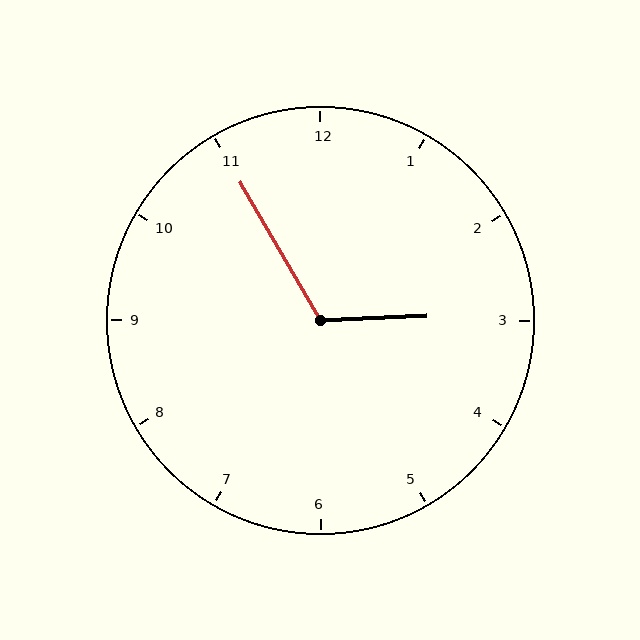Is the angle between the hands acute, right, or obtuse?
It is obtuse.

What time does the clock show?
2:55.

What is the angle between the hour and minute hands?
Approximately 118 degrees.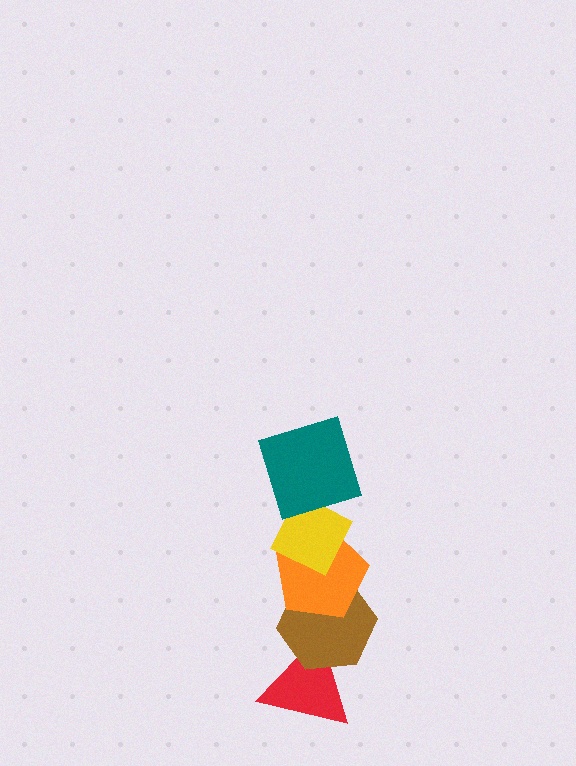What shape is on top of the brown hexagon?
The orange pentagon is on top of the brown hexagon.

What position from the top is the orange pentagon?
The orange pentagon is 3rd from the top.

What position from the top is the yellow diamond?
The yellow diamond is 2nd from the top.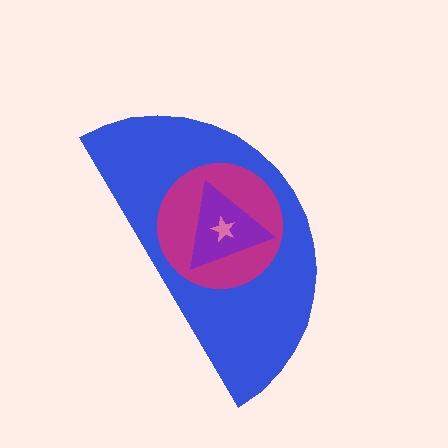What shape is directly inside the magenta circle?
The purple triangle.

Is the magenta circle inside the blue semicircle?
Yes.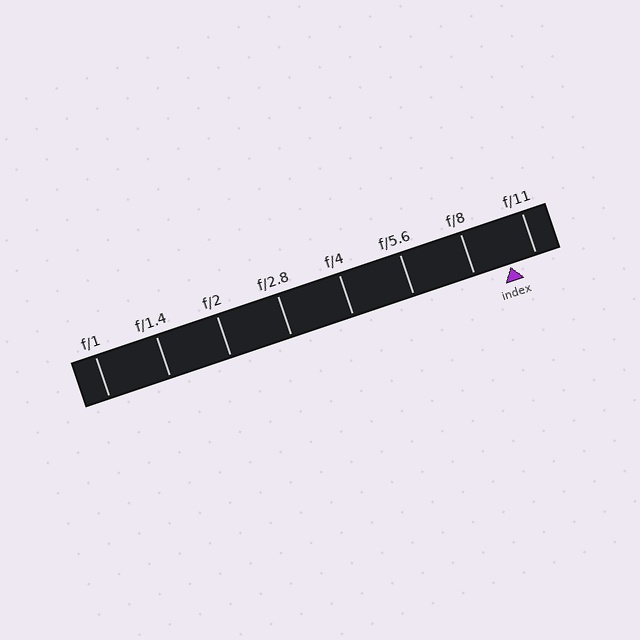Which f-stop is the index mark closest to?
The index mark is closest to f/11.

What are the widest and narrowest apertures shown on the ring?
The widest aperture shown is f/1 and the narrowest is f/11.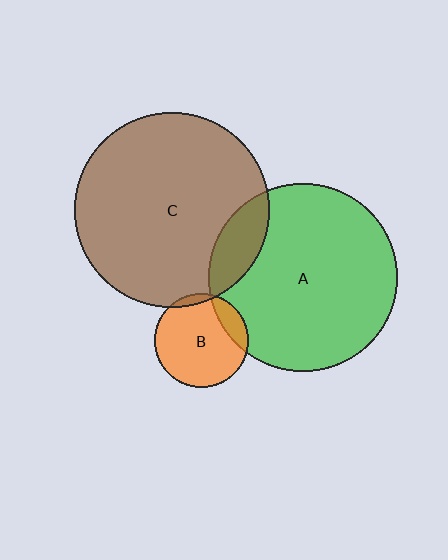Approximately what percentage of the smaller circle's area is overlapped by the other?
Approximately 15%.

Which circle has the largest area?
Circle C (brown).